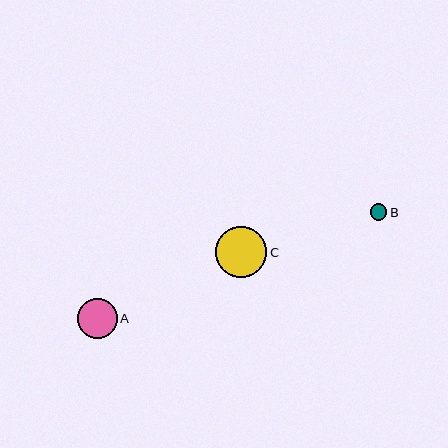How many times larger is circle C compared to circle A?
Circle C is approximately 1.3 times the size of circle A.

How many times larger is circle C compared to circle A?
Circle C is approximately 1.3 times the size of circle A.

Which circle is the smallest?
Circle B is the smallest with a size of approximately 16 pixels.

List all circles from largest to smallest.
From largest to smallest: C, A, B.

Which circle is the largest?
Circle C is the largest with a size of approximately 52 pixels.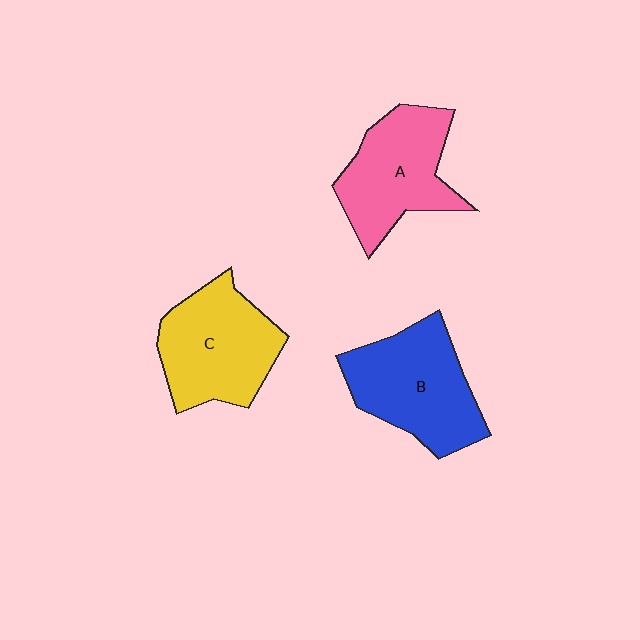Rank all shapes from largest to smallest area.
From largest to smallest: B (blue), C (yellow), A (pink).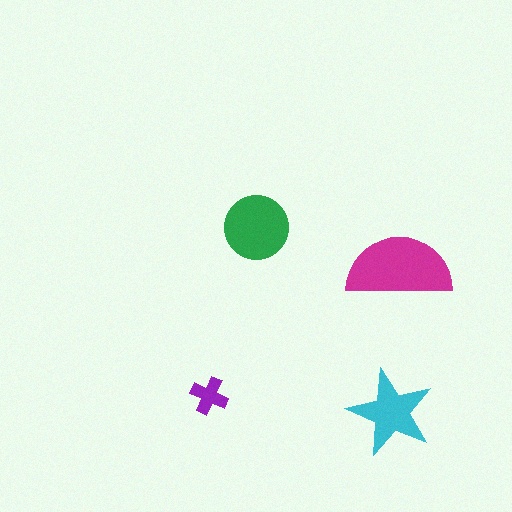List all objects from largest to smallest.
The magenta semicircle, the green circle, the cyan star, the purple cross.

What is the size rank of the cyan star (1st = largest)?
3rd.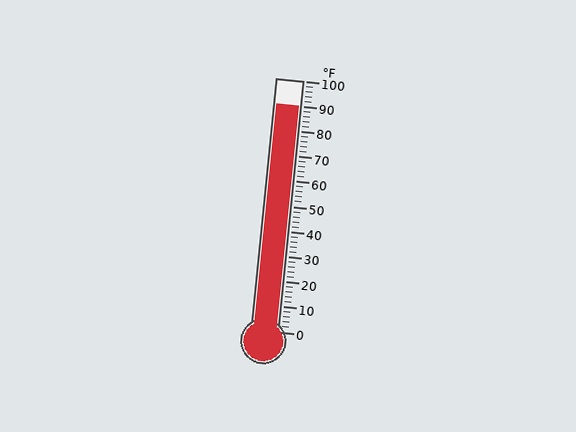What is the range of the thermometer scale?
The thermometer scale ranges from 0°F to 100°F.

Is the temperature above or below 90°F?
The temperature is at 90°F.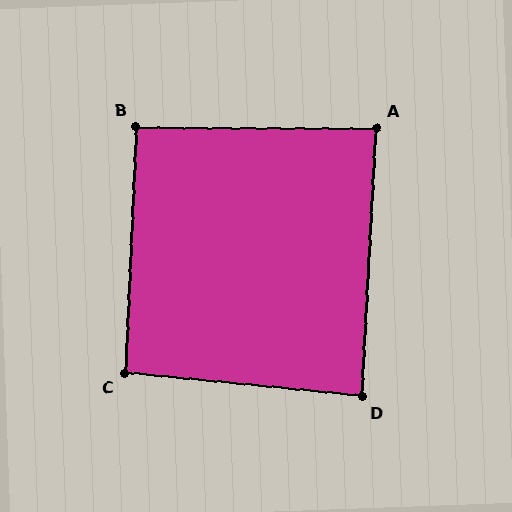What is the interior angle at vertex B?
Approximately 92 degrees (approximately right).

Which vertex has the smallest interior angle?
A, at approximately 87 degrees.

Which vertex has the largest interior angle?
C, at approximately 93 degrees.